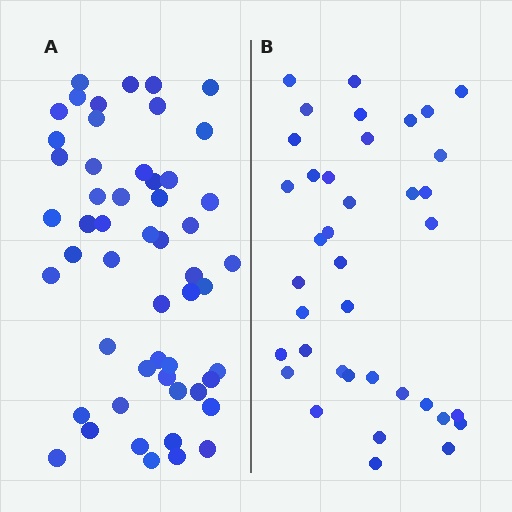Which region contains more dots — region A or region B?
Region A (the left region) has more dots.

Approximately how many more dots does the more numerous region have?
Region A has approximately 15 more dots than region B.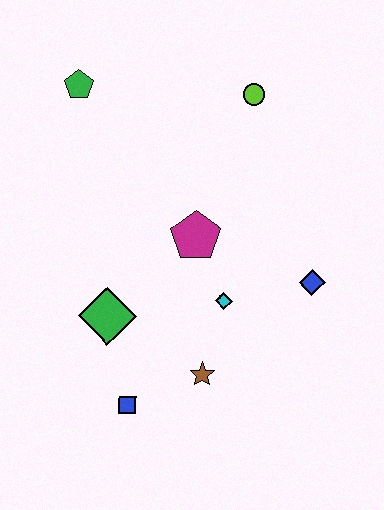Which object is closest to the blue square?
The brown star is closest to the blue square.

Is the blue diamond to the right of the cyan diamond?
Yes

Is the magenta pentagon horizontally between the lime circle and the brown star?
No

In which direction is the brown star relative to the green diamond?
The brown star is to the right of the green diamond.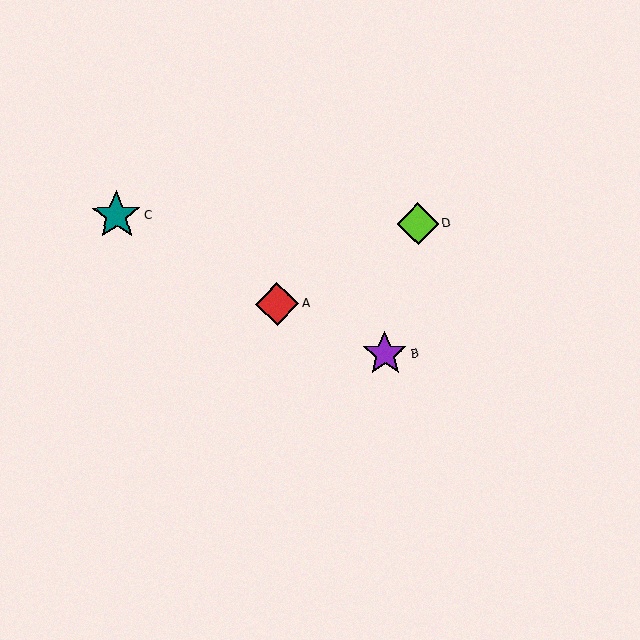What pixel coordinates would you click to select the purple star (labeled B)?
Click at (385, 354) to select the purple star B.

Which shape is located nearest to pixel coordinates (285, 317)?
The red diamond (labeled A) at (277, 304) is nearest to that location.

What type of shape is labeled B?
Shape B is a purple star.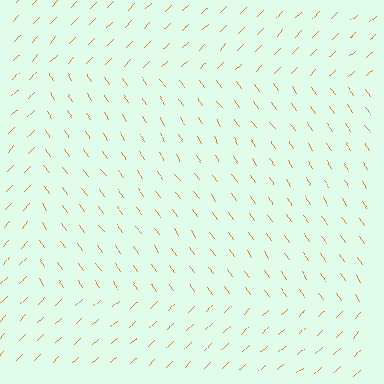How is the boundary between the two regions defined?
The boundary is defined purely by a change in line orientation (approximately 80 degrees difference). All lines are the same color and thickness.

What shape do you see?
I see a rectangle.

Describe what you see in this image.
The image is filled with small orange line segments. A rectangle region in the image has lines oriented differently from the surrounding lines, creating a visible texture boundary.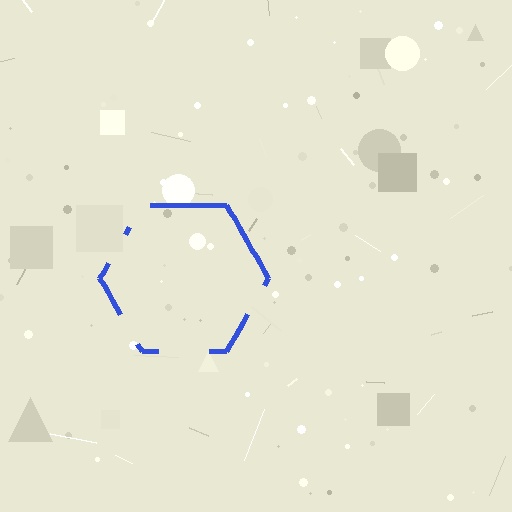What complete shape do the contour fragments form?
The contour fragments form a hexagon.